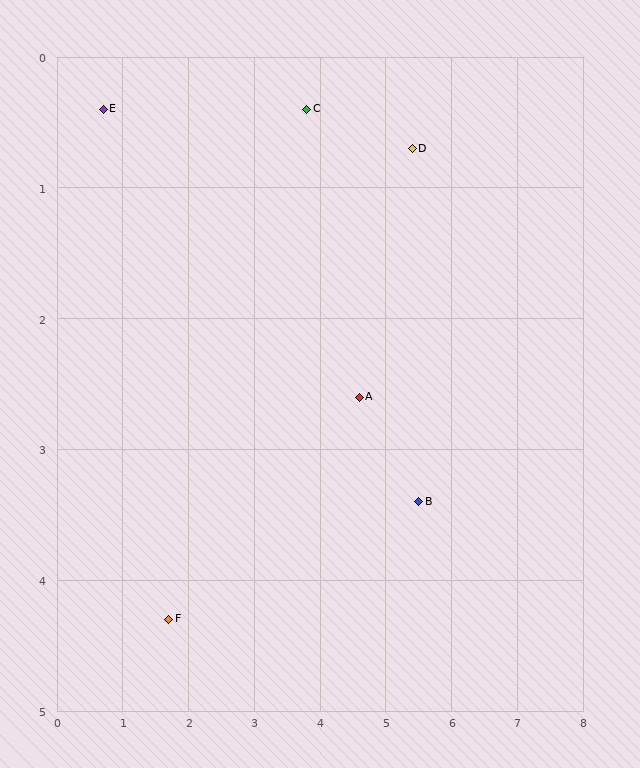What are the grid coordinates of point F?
Point F is at approximately (1.7, 4.3).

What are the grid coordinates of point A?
Point A is at approximately (4.6, 2.6).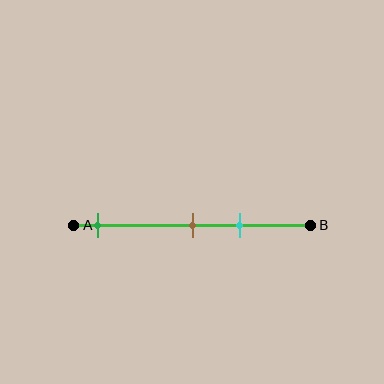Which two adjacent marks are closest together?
The brown and cyan marks are the closest adjacent pair.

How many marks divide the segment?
There are 3 marks dividing the segment.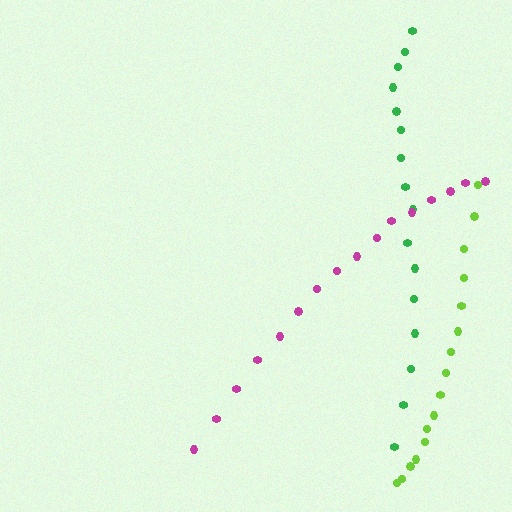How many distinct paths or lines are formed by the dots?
There are 3 distinct paths.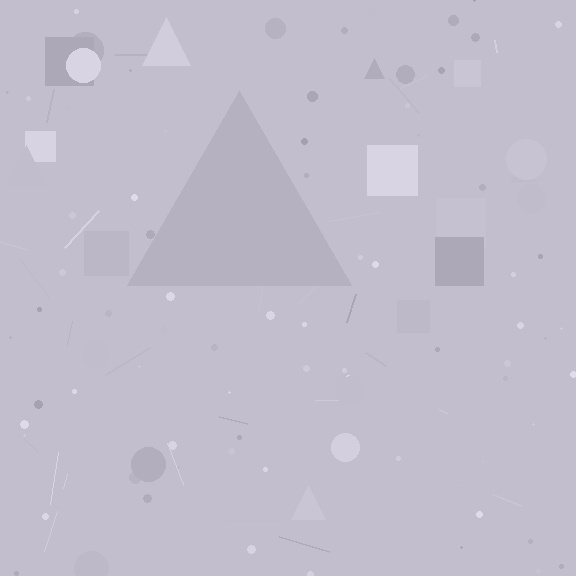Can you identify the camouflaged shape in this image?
The camouflaged shape is a triangle.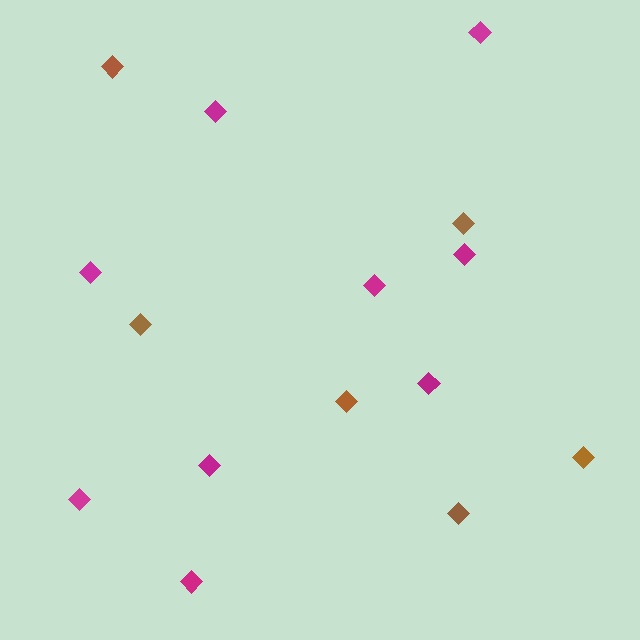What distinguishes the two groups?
There are 2 groups: one group of brown diamonds (6) and one group of magenta diamonds (9).